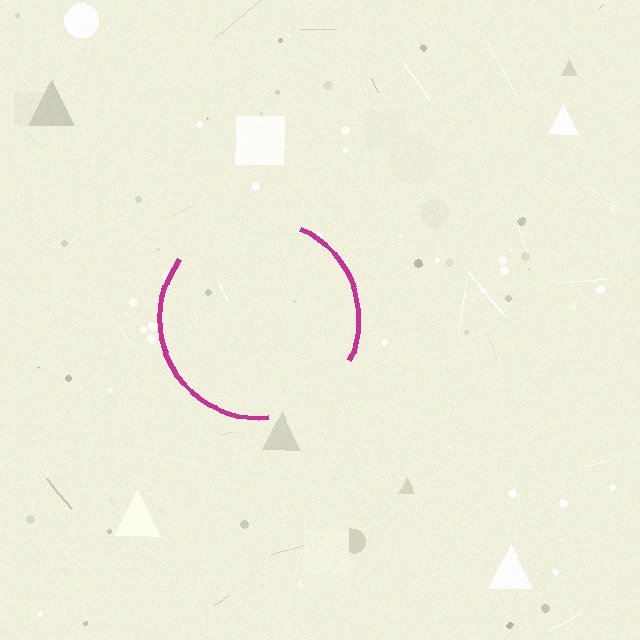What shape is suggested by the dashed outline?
The dashed outline suggests a circle.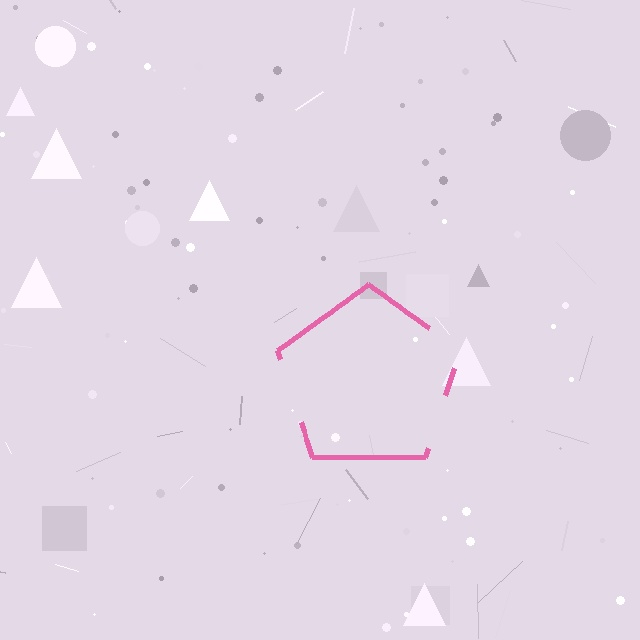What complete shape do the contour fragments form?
The contour fragments form a pentagon.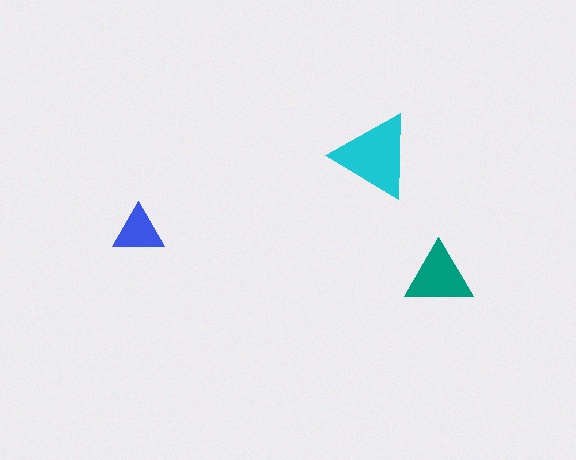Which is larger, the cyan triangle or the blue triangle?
The cyan one.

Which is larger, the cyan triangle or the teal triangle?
The cyan one.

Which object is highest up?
The cyan triangle is topmost.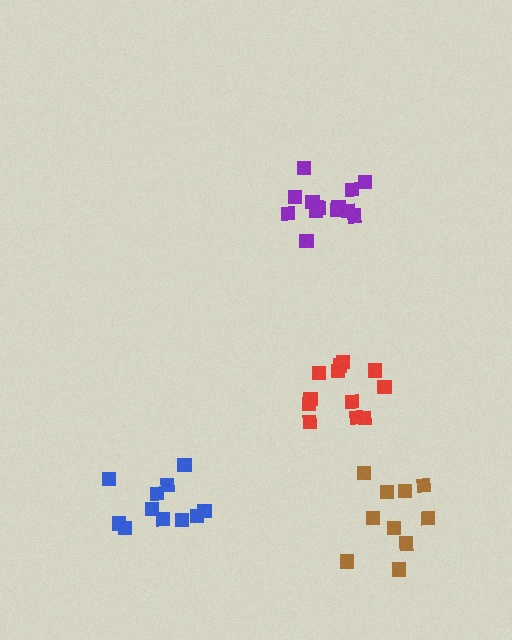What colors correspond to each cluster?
The clusters are colored: purple, red, blue, brown.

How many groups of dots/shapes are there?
There are 4 groups.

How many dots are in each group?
Group 1: 14 dots, Group 2: 12 dots, Group 3: 11 dots, Group 4: 10 dots (47 total).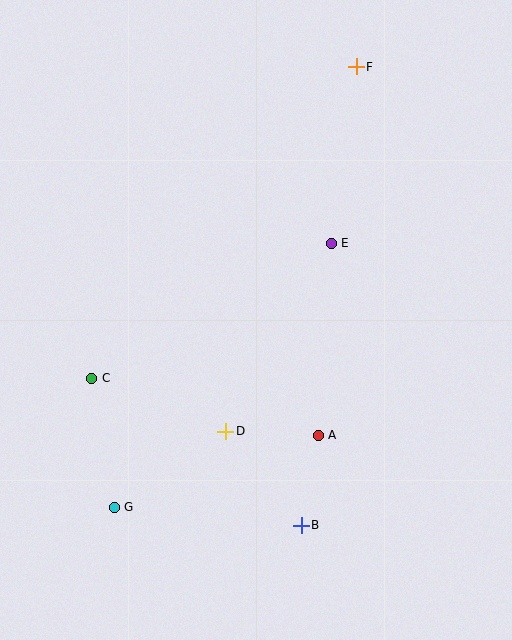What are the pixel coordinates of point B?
Point B is at (301, 525).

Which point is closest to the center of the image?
Point E at (331, 243) is closest to the center.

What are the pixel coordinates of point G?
Point G is at (114, 507).